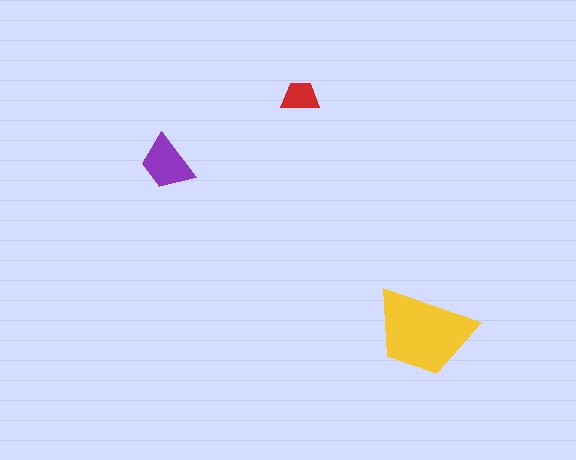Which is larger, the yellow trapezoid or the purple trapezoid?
The yellow one.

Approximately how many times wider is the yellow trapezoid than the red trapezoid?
About 2.5 times wider.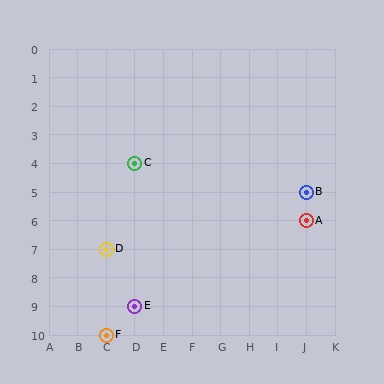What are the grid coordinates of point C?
Point C is at grid coordinates (D, 4).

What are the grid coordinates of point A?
Point A is at grid coordinates (J, 6).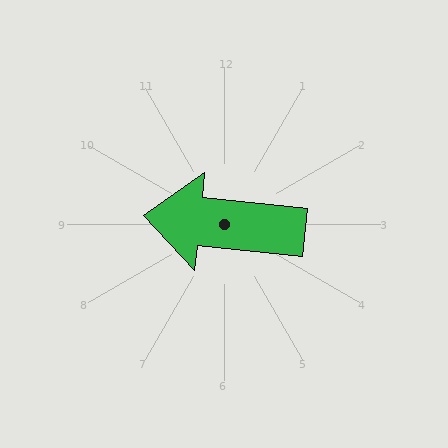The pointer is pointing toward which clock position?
Roughly 9 o'clock.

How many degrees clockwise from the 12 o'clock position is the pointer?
Approximately 276 degrees.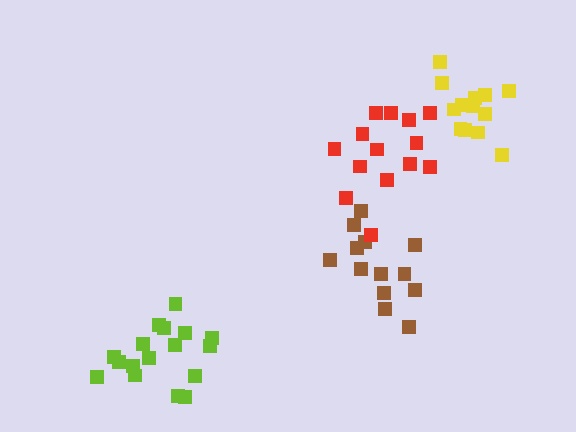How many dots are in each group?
Group 1: 13 dots, Group 2: 14 dots, Group 3: 17 dots, Group 4: 13 dots (57 total).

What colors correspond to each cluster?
The clusters are colored: brown, red, lime, yellow.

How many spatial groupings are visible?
There are 4 spatial groupings.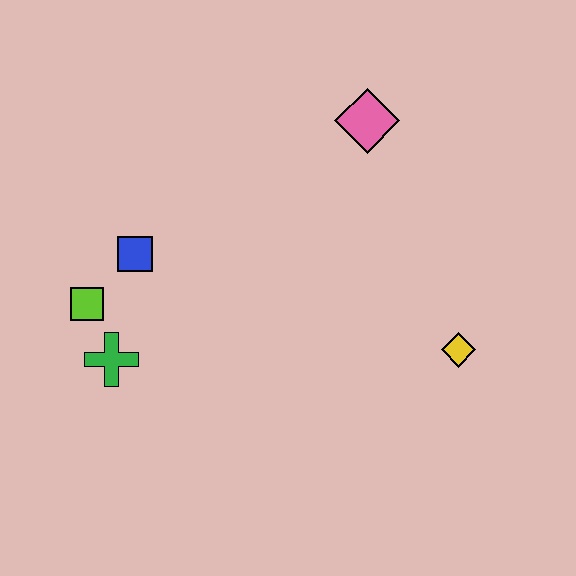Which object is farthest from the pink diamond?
The green cross is farthest from the pink diamond.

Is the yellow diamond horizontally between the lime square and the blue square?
No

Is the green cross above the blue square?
No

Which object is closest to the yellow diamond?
The pink diamond is closest to the yellow diamond.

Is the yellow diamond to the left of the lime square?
No